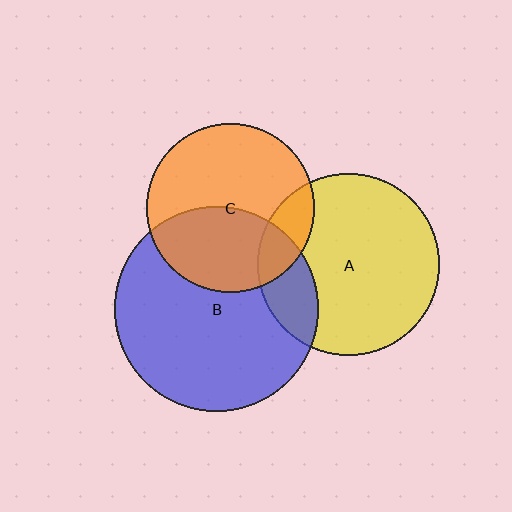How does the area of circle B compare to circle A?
Approximately 1.3 times.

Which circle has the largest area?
Circle B (blue).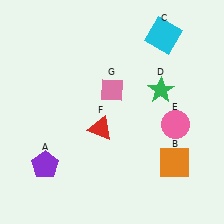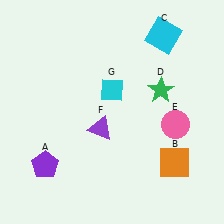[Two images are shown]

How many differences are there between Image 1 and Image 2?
There are 2 differences between the two images.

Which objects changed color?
F changed from red to purple. G changed from pink to cyan.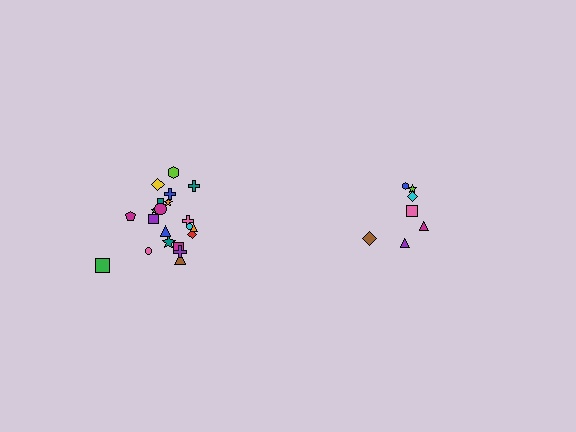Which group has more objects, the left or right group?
The left group.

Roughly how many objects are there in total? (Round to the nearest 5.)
Roughly 30 objects in total.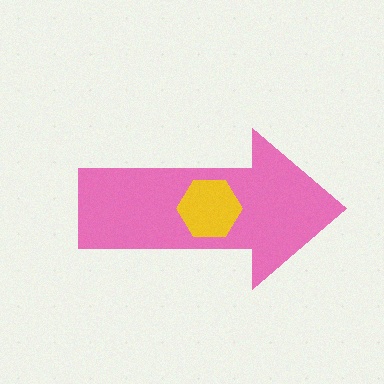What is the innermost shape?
The yellow hexagon.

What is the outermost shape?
The pink arrow.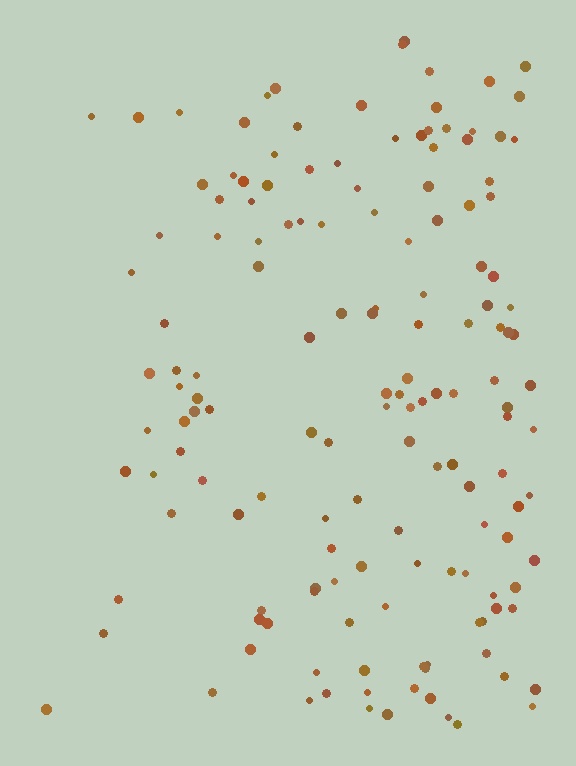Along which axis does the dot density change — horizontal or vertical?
Horizontal.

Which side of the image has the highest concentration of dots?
The right.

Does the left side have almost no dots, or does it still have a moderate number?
Still a moderate number, just noticeably fewer than the right.